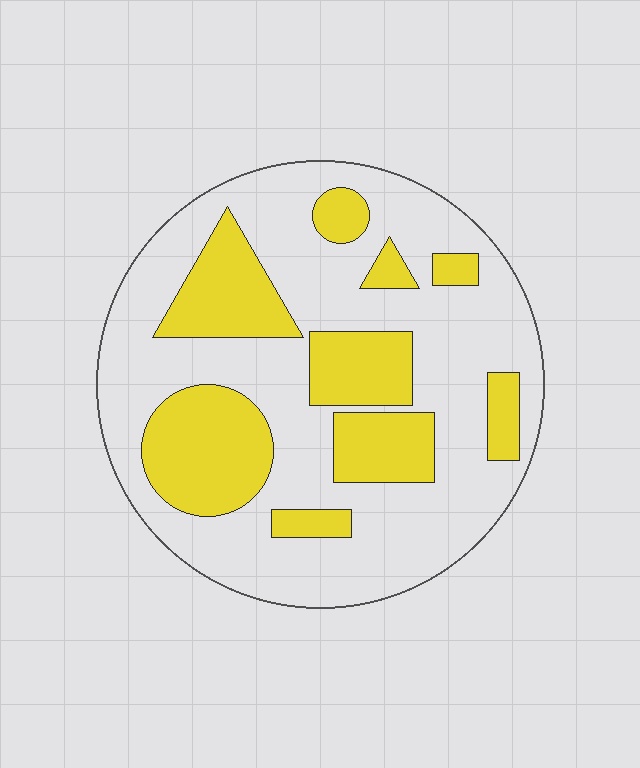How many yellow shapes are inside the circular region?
9.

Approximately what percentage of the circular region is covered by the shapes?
Approximately 30%.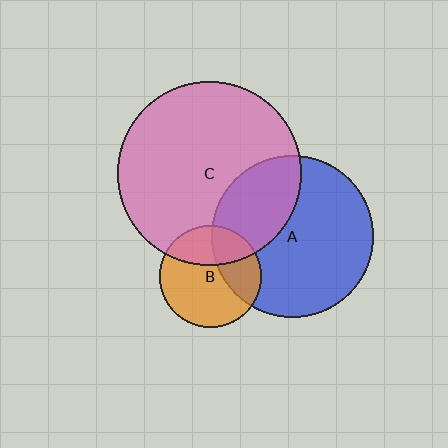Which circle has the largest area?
Circle C (pink).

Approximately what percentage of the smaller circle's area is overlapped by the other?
Approximately 30%.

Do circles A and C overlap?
Yes.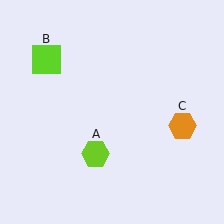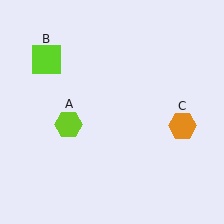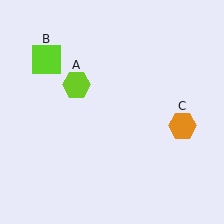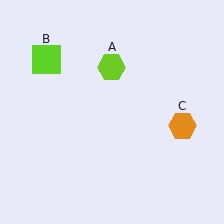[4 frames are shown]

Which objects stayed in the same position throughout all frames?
Lime square (object B) and orange hexagon (object C) remained stationary.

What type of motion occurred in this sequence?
The lime hexagon (object A) rotated clockwise around the center of the scene.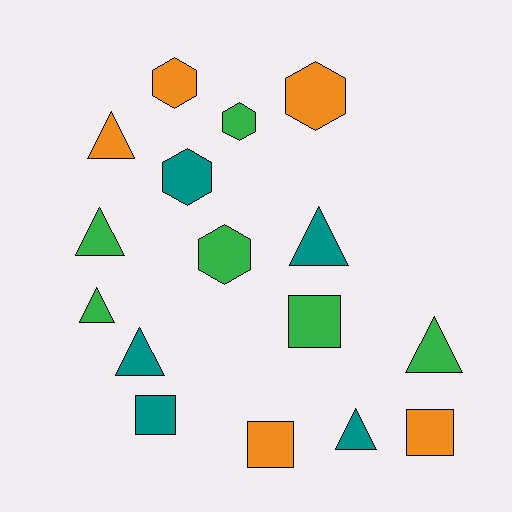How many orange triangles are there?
There is 1 orange triangle.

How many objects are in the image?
There are 16 objects.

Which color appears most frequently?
Green, with 6 objects.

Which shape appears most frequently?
Triangle, with 7 objects.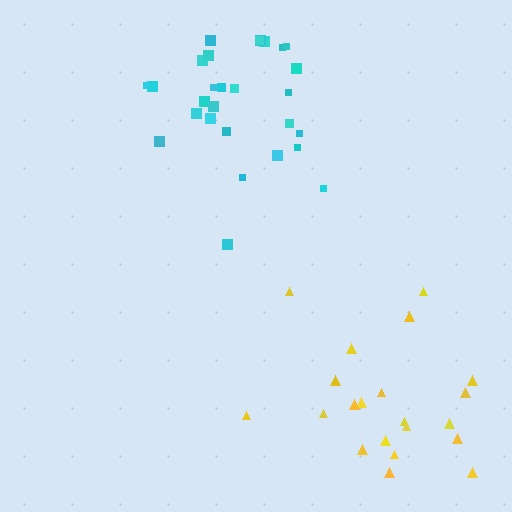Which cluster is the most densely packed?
Cyan.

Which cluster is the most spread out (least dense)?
Yellow.